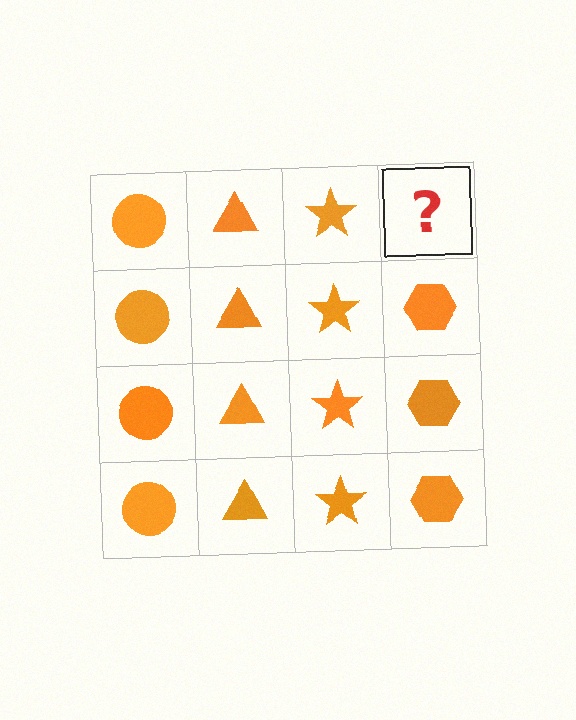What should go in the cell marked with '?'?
The missing cell should contain an orange hexagon.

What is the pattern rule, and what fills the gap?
The rule is that each column has a consistent shape. The gap should be filled with an orange hexagon.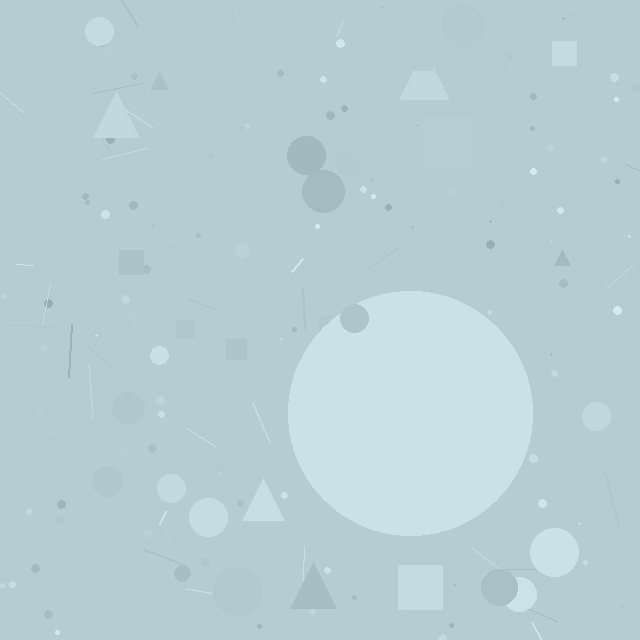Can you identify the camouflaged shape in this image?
The camouflaged shape is a circle.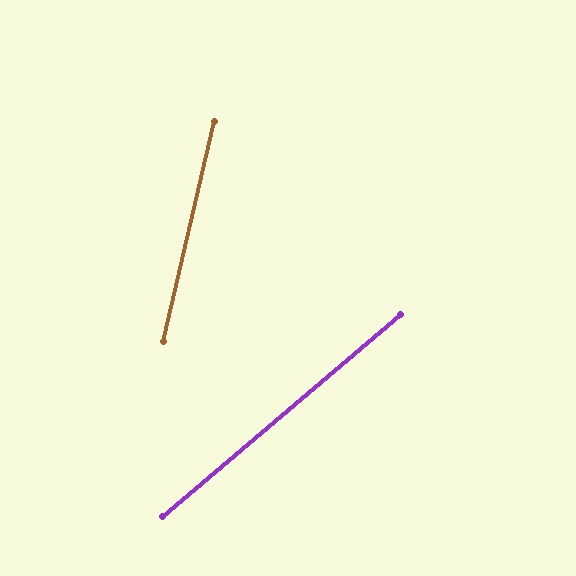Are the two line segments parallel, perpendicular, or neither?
Neither parallel nor perpendicular — they differ by about 37°.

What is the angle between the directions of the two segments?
Approximately 37 degrees.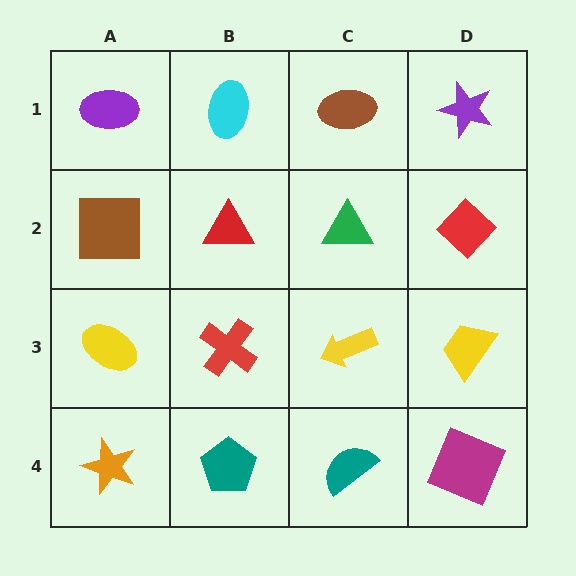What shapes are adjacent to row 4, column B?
A red cross (row 3, column B), an orange star (row 4, column A), a teal semicircle (row 4, column C).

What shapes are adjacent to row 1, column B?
A red triangle (row 2, column B), a purple ellipse (row 1, column A), a brown ellipse (row 1, column C).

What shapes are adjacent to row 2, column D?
A purple star (row 1, column D), a yellow trapezoid (row 3, column D), a green triangle (row 2, column C).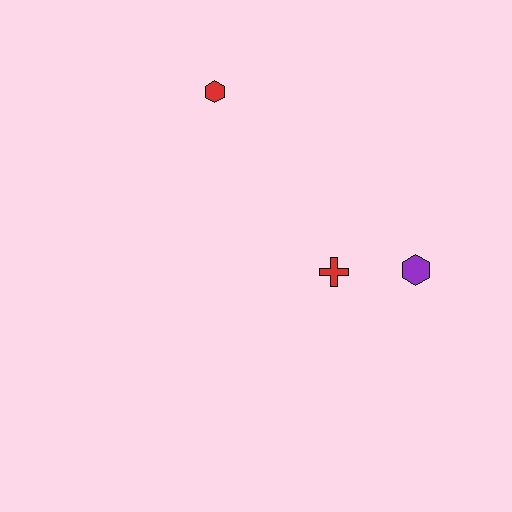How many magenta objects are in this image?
There are no magenta objects.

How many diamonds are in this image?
There are no diamonds.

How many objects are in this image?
There are 3 objects.